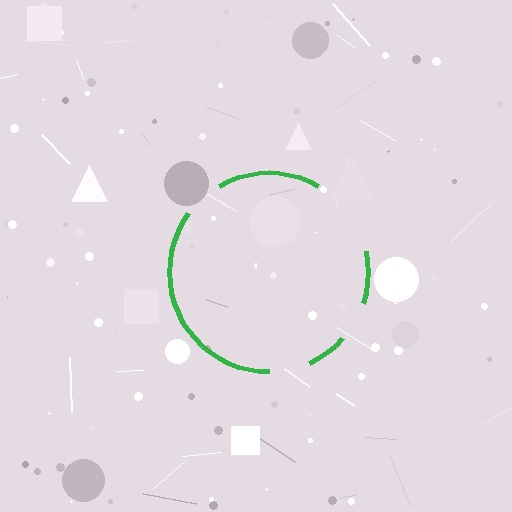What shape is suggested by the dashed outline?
The dashed outline suggests a circle.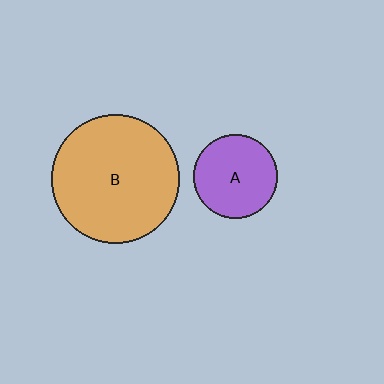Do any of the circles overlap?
No, none of the circles overlap.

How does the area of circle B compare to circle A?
Approximately 2.3 times.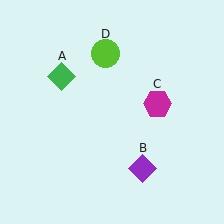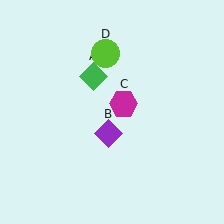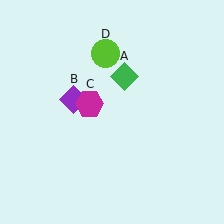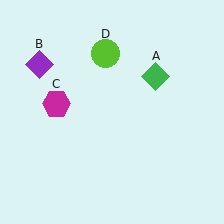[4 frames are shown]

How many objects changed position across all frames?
3 objects changed position: green diamond (object A), purple diamond (object B), magenta hexagon (object C).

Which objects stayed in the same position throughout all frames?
Lime circle (object D) remained stationary.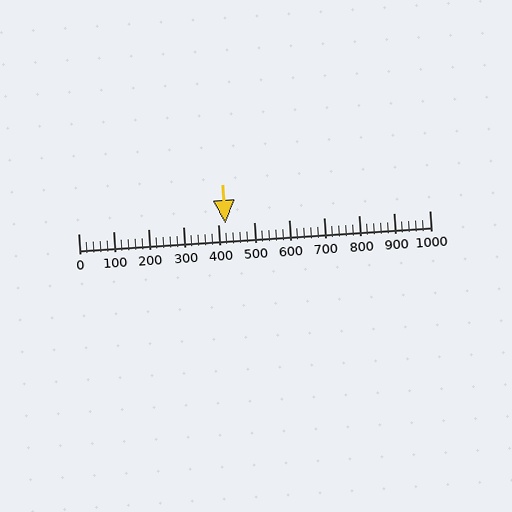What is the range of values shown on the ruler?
The ruler shows values from 0 to 1000.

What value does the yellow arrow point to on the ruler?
The yellow arrow points to approximately 420.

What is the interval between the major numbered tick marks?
The major tick marks are spaced 100 units apart.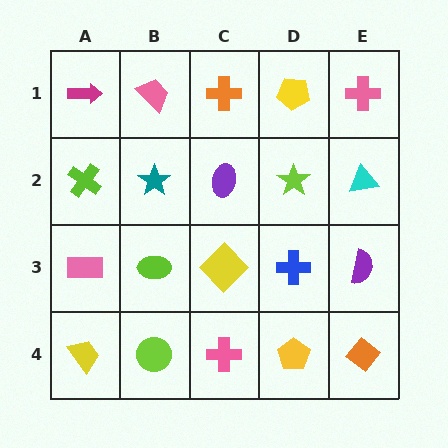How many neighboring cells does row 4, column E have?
2.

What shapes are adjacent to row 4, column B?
A lime ellipse (row 3, column B), a yellow trapezoid (row 4, column A), a pink cross (row 4, column C).